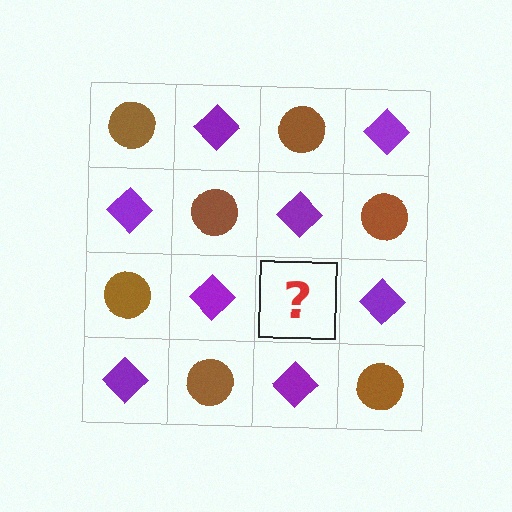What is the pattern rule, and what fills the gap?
The rule is that it alternates brown circle and purple diamond in a checkerboard pattern. The gap should be filled with a brown circle.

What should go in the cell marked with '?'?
The missing cell should contain a brown circle.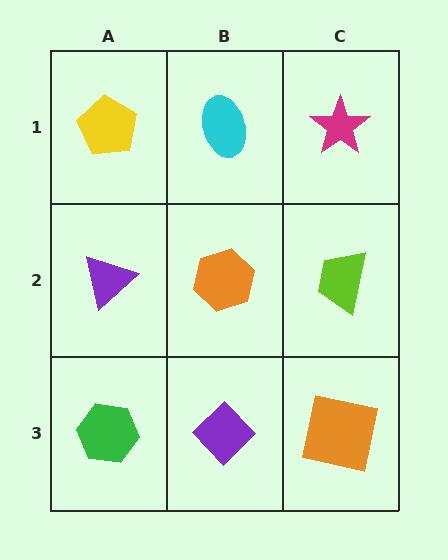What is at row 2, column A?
A purple triangle.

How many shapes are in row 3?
3 shapes.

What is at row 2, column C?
A lime trapezoid.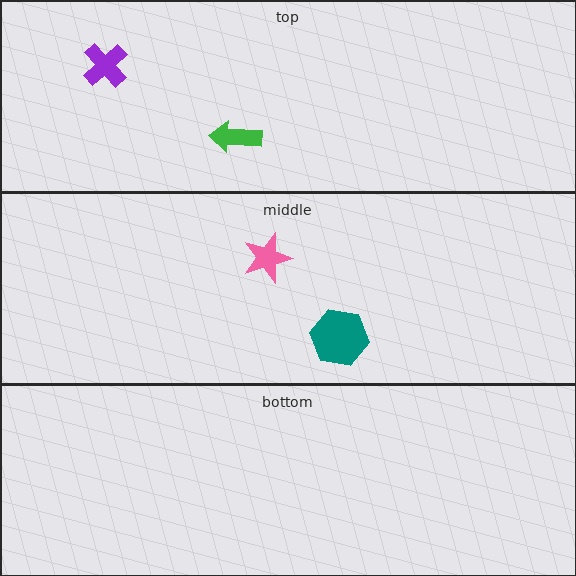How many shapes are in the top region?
2.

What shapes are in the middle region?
The pink star, the teal hexagon.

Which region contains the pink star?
The middle region.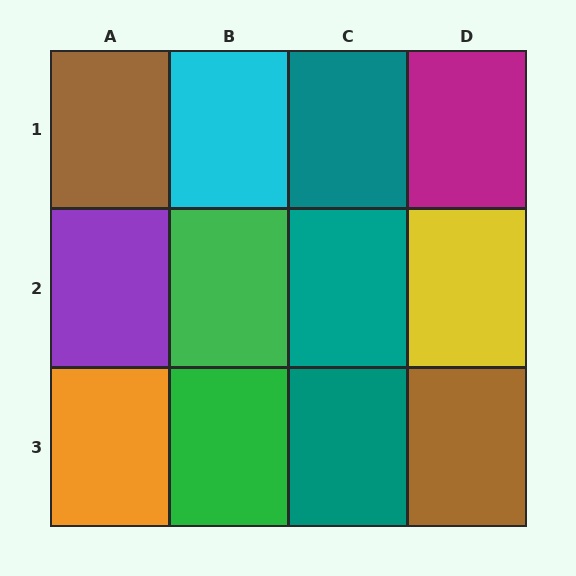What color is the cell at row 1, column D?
Magenta.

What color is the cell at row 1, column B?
Cyan.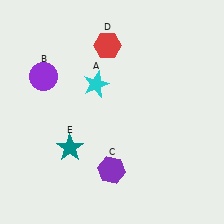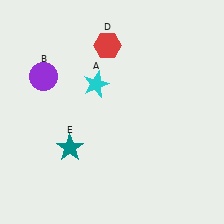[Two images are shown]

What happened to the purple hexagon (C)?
The purple hexagon (C) was removed in Image 2. It was in the bottom-left area of Image 1.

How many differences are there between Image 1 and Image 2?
There is 1 difference between the two images.